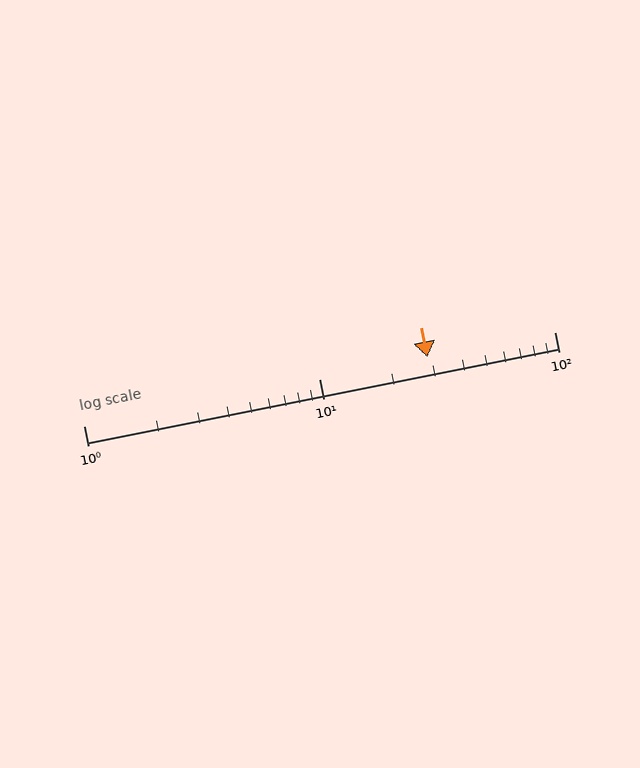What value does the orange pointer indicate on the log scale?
The pointer indicates approximately 29.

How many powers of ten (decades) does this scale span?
The scale spans 2 decades, from 1 to 100.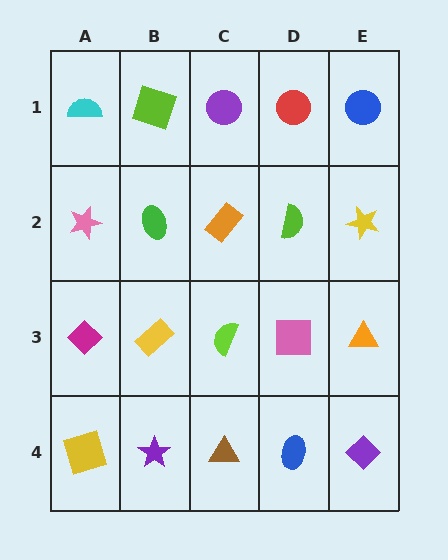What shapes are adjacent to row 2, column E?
A blue circle (row 1, column E), an orange triangle (row 3, column E), a lime semicircle (row 2, column D).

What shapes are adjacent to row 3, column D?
A lime semicircle (row 2, column D), a blue ellipse (row 4, column D), a lime semicircle (row 3, column C), an orange triangle (row 3, column E).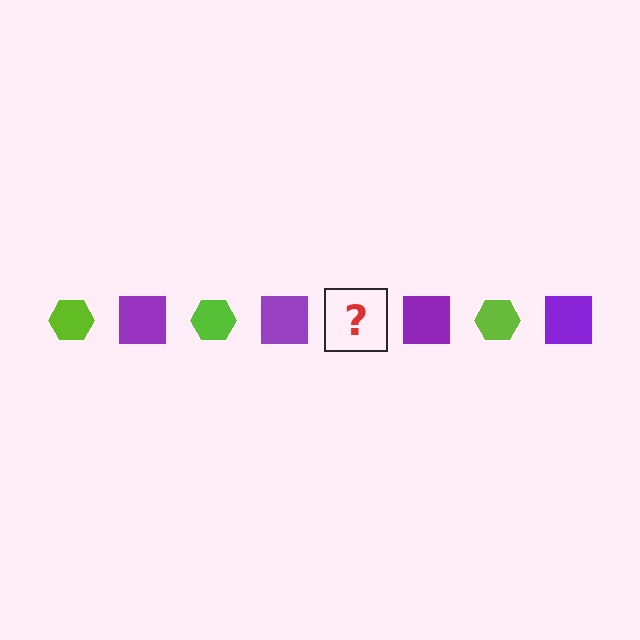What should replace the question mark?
The question mark should be replaced with a lime hexagon.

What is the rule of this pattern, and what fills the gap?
The rule is that the pattern alternates between lime hexagon and purple square. The gap should be filled with a lime hexagon.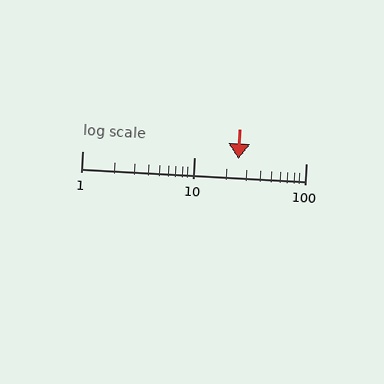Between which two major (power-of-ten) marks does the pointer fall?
The pointer is between 10 and 100.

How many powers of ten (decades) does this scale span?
The scale spans 2 decades, from 1 to 100.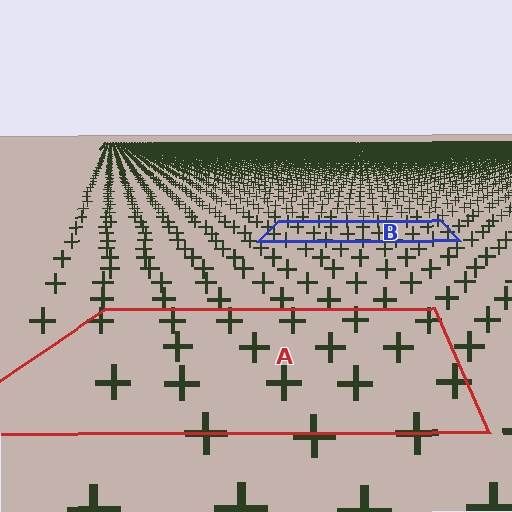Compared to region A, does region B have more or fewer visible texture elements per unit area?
Region B has more texture elements per unit area — they are packed more densely because it is farther away.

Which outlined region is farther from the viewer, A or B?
Region B is farther from the viewer — the texture elements inside it appear smaller and more densely packed.